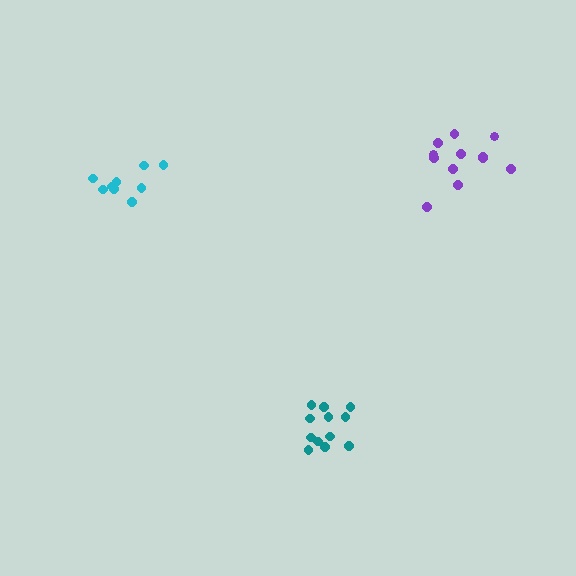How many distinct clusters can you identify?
There are 3 distinct clusters.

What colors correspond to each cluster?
The clusters are colored: teal, purple, cyan.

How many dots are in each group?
Group 1: 12 dots, Group 2: 12 dots, Group 3: 9 dots (33 total).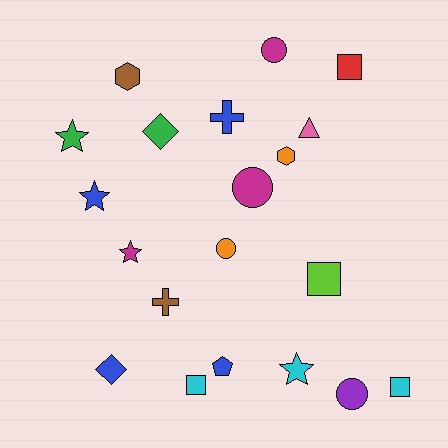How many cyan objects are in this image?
There are 3 cyan objects.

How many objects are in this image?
There are 20 objects.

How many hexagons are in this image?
There are 2 hexagons.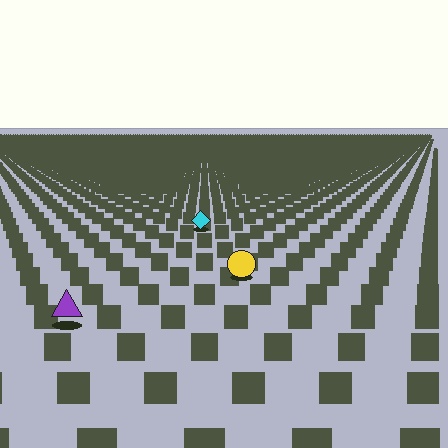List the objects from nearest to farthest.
From nearest to farthest: the purple triangle, the yellow circle, the cyan diamond.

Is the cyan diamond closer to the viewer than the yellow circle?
No. The yellow circle is closer — you can tell from the texture gradient: the ground texture is coarser near it.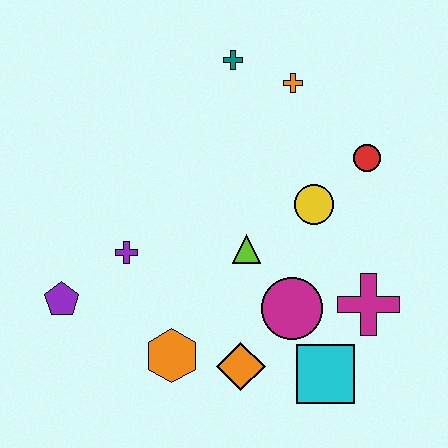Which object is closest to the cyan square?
The magenta circle is closest to the cyan square.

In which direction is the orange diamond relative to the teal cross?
The orange diamond is below the teal cross.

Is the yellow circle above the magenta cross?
Yes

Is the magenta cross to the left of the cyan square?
No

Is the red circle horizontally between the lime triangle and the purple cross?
No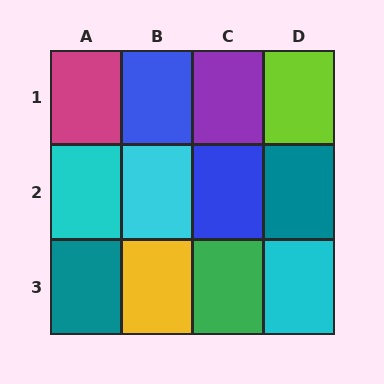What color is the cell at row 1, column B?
Blue.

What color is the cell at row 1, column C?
Purple.